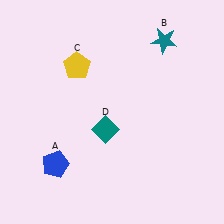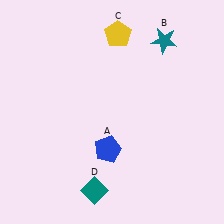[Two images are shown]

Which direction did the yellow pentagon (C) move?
The yellow pentagon (C) moved right.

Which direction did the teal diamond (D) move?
The teal diamond (D) moved down.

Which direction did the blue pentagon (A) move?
The blue pentagon (A) moved right.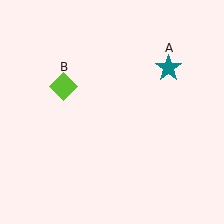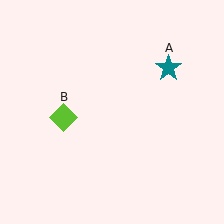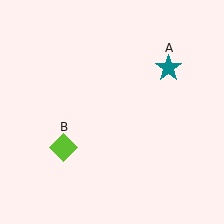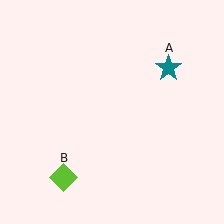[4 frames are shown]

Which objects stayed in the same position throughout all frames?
Teal star (object A) remained stationary.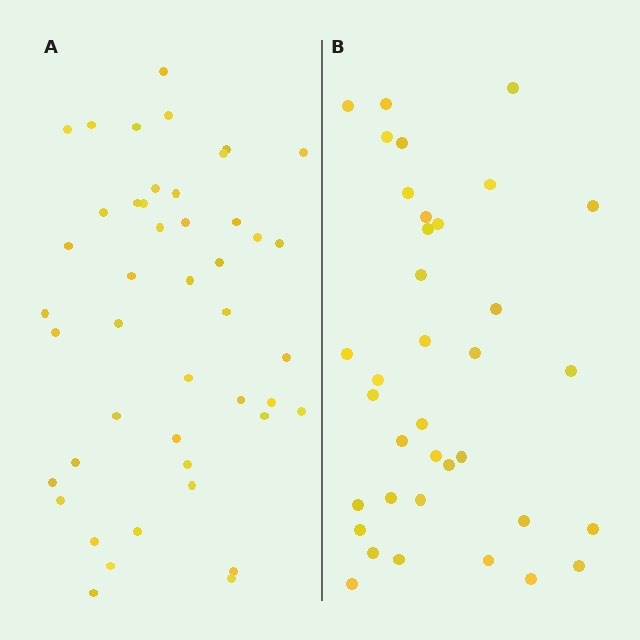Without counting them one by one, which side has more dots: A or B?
Region A (the left region) has more dots.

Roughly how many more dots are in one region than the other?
Region A has roughly 8 or so more dots than region B.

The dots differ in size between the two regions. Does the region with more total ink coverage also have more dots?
No. Region B has more total ink coverage because its dots are larger, but region A actually contains more individual dots. Total area can be misleading — the number of items is what matters here.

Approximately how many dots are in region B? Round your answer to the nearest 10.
About 40 dots. (The exact count is 36, which rounds to 40.)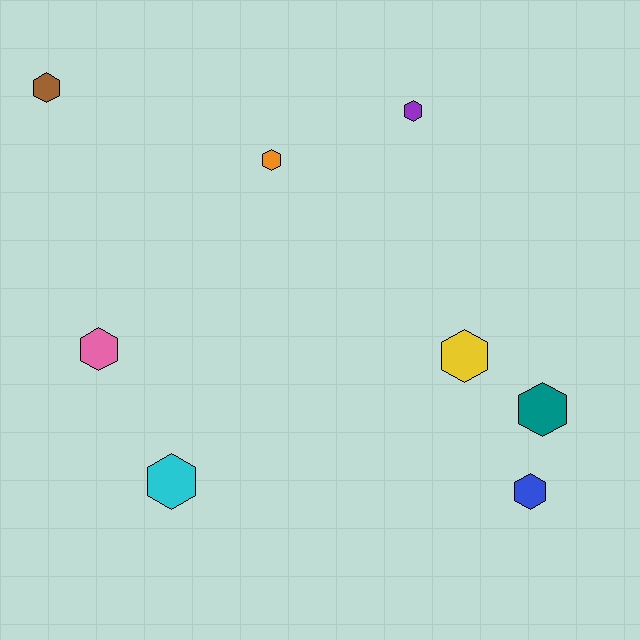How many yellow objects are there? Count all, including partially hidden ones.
There is 1 yellow object.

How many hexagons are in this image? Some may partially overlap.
There are 8 hexagons.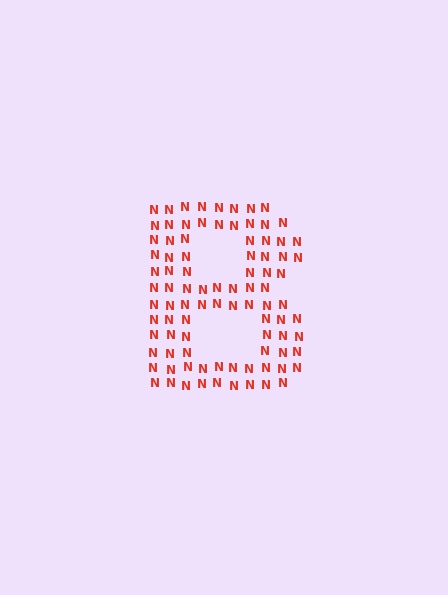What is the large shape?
The large shape is the letter B.